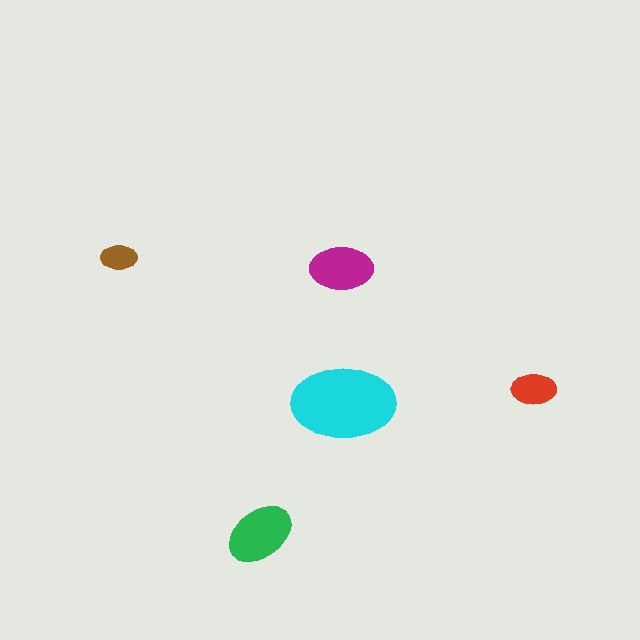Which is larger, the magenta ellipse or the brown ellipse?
The magenta one.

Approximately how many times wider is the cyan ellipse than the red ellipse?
About 2.5 times wider.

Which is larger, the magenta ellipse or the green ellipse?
The green one.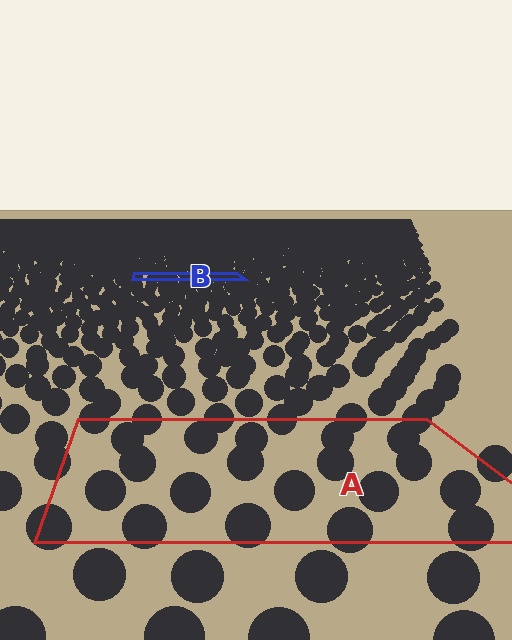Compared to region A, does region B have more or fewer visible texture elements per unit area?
Region B has more texture elements per unit area — they are packed more densely because it is farther away.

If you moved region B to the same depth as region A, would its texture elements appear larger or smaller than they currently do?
They would appear larger. At a closer depth, the same texture elements are projected at a bigger on-screen size.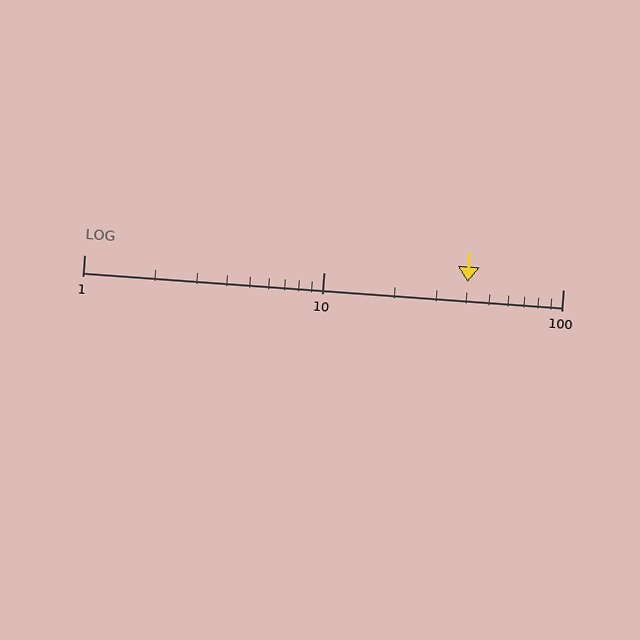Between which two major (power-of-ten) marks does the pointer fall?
The pointer is between 10 and 100.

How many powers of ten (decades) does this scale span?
The scale spans 2 decades, from 1 to 100.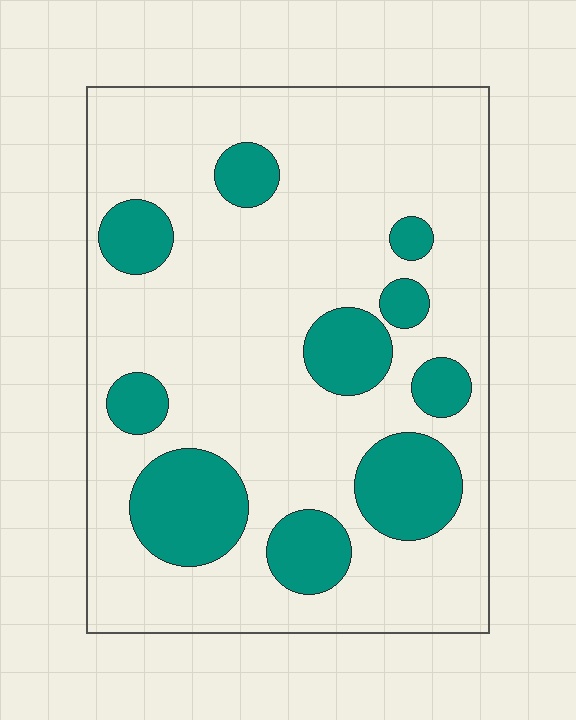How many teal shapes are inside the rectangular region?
10.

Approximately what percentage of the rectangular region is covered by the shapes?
Approximately 25%.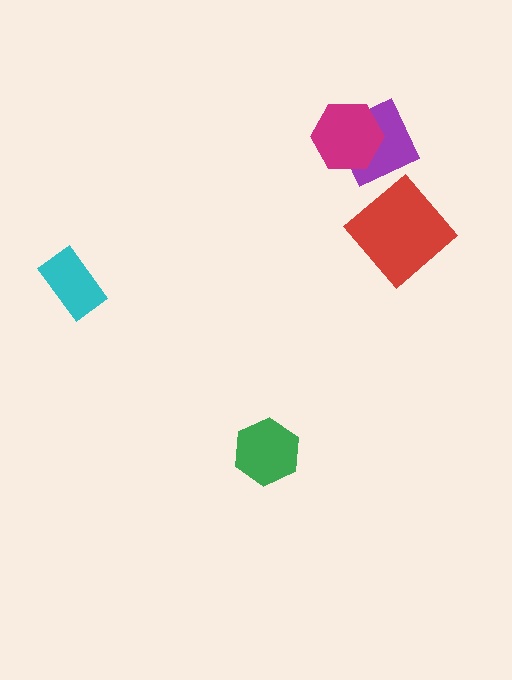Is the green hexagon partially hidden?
No, no other shape covers it.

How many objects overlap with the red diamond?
0 objects overlap with the red diamond.